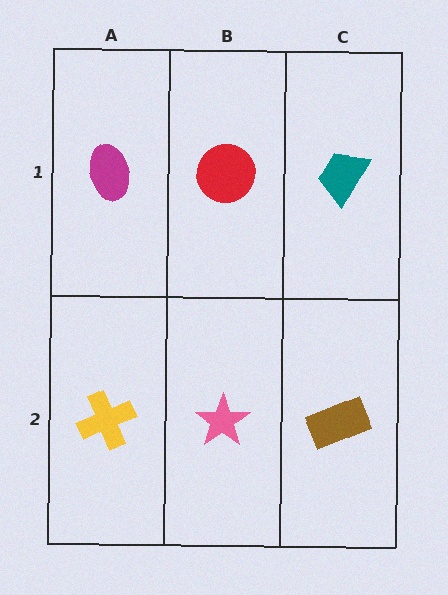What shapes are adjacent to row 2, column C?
A teal trapezoid (row 1, column C), a pink star (row 2, column B).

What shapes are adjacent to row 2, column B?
A red circle (row 1, column B), a yellow cross (row 2, column A), a brown rectangle (row 2, column C).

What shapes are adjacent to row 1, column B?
A pink star (row 2, column B), a magenta ellipse (row 1, column A), a teal trapezoid (row 1, column C).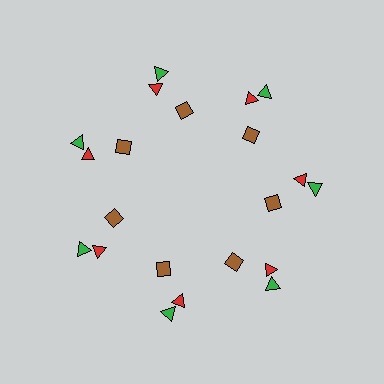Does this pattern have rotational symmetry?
Yes, this pattern has 7-fold rotational symmetry. It looks the same after rotating 51 degrees around the center.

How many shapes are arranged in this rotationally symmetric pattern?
There are 21 shapes, arranged in 7 groups of 3.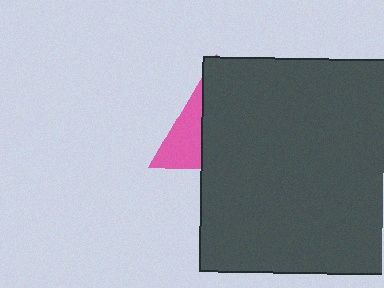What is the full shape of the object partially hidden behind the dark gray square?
The partially hidden object is a pink triangle.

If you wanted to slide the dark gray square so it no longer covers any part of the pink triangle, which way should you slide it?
Slide it right — that is the most direct way to separate the two shapes.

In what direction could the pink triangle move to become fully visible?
The pink triangle could move left. That would shift it out from behind the dark gray square entirely.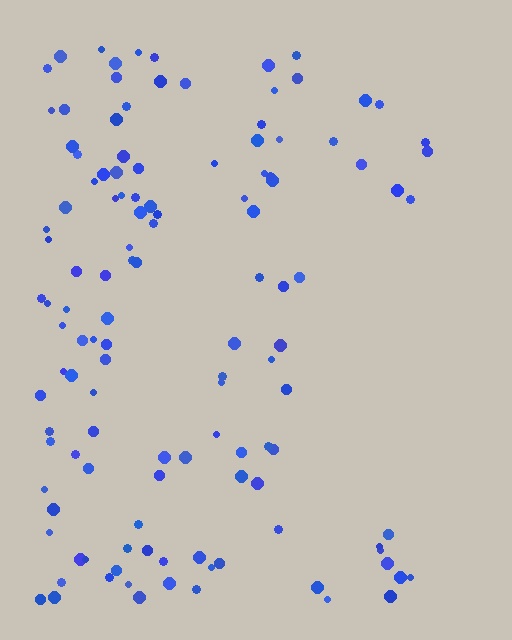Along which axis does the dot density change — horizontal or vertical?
Horizontal.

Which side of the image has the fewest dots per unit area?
The right.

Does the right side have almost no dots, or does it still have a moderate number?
Still a moderate number, just noticeably fewer than the left.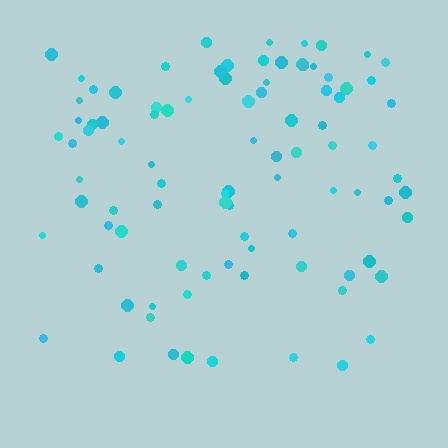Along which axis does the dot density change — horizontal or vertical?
Vertical.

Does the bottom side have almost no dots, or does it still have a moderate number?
Still a moderate number, just noticeably fewer than the top.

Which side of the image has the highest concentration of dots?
The top.